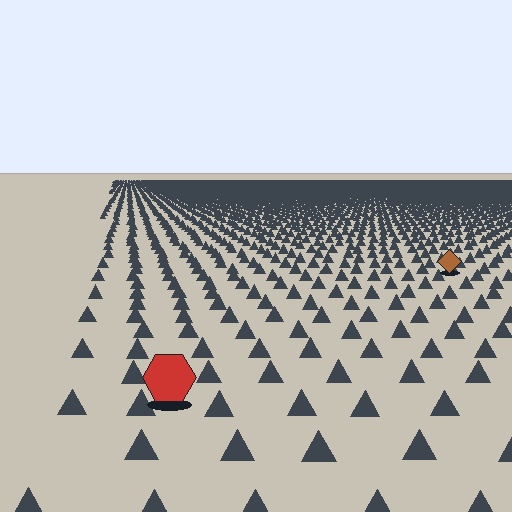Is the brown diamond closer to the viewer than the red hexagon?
No. The red hexagon is closer — you can tell from the texture gradient: the ground texture is coarser near it.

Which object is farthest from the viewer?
The brown diamond is farthest from the viewer. It appears smaller and the ground texture around it is denser.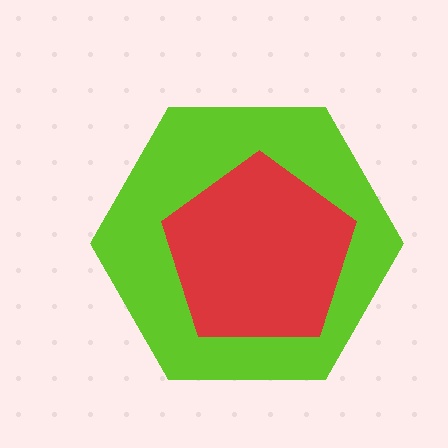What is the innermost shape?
The red pentagon.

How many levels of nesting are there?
2.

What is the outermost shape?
The lime hexagon.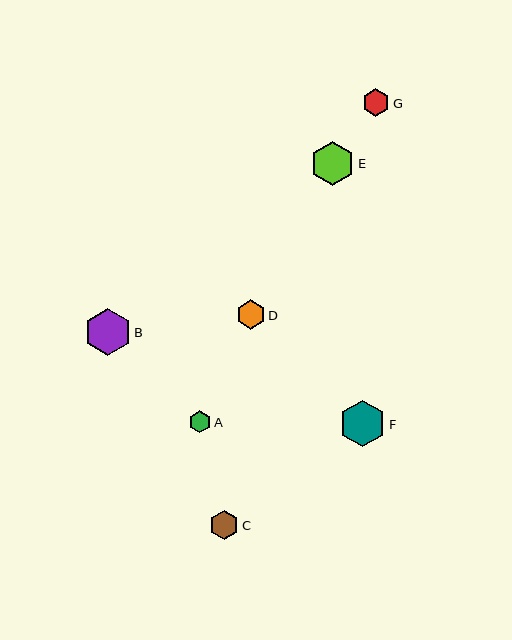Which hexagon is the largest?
Hexagon F is the largest with a size of approximately 47 pixels.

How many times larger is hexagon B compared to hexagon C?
Hexagon B is approximately 1.6 times the size of hexagon C.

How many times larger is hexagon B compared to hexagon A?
Hexagon B is approximately 2.1 times the size of hexagon A.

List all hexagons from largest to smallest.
From largest to smallest: F, B, E, D, C, G, A.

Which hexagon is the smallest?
Hexagon A is the smallest with a size of approximately 22 pixels.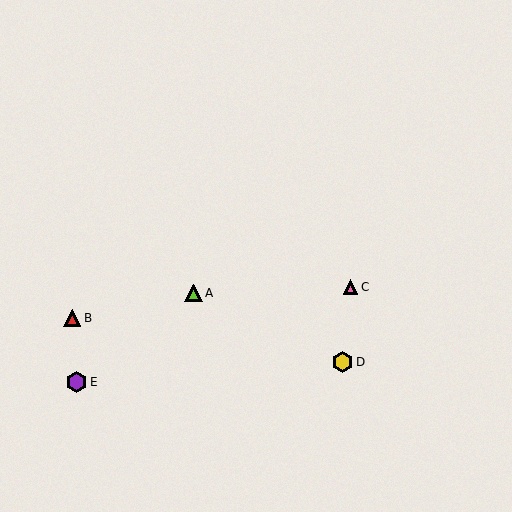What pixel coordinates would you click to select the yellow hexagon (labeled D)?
Click at (342, 362) to select the yellow hexagon D.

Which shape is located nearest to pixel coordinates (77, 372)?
The purple hexagon (labeled E) at (76, 382) is nearest to that location.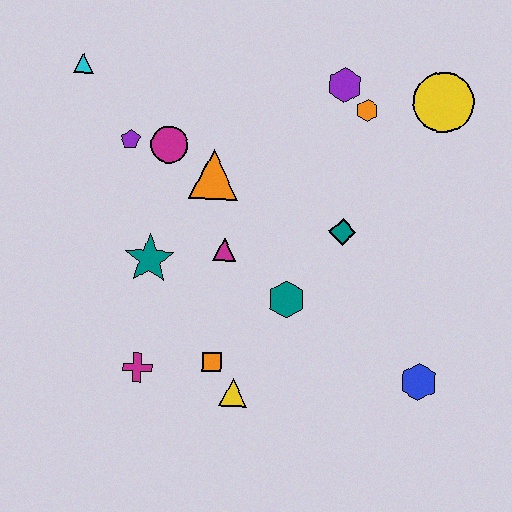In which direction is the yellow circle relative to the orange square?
The yellow circle is above the orange square.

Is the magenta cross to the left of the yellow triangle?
Yes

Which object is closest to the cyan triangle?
The purple pentagon is closest to the cyan triangle.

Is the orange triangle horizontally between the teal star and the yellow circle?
Yes